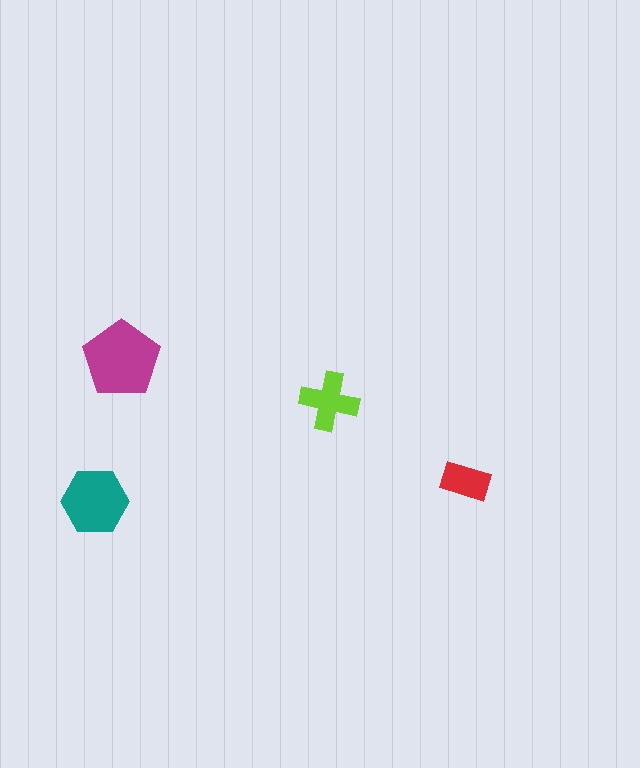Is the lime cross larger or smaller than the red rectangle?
Larger.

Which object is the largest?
The magenta pentagon.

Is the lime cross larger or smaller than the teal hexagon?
Smaller.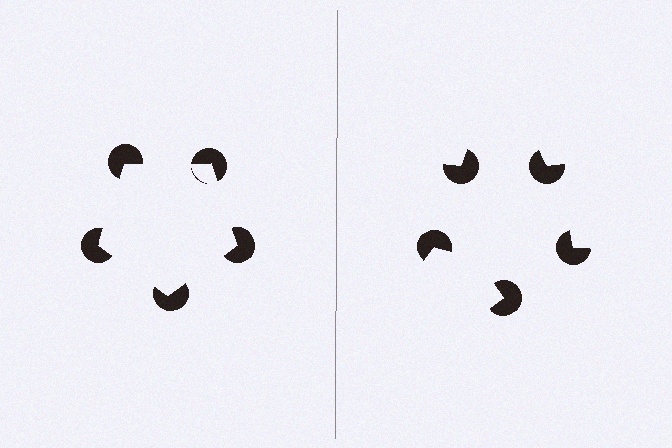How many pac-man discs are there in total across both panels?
10 — 5 on each side.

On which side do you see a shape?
An illusory pentagon appears on the left side. On the right side the wedge cuts are rotated, so no coherent shape forms.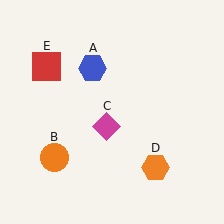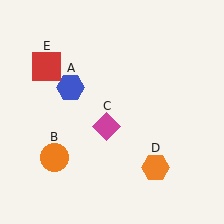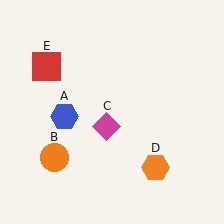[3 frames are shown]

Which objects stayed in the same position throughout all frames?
Orange circle (object B) and magenta diamond (object C) and orange hexagon (object D) and red square (object E) remained stationary.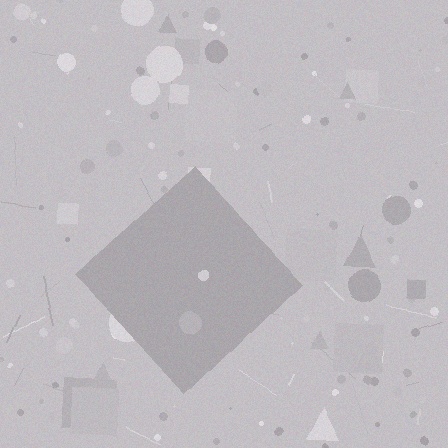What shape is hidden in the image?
A diamond is hidden in the image.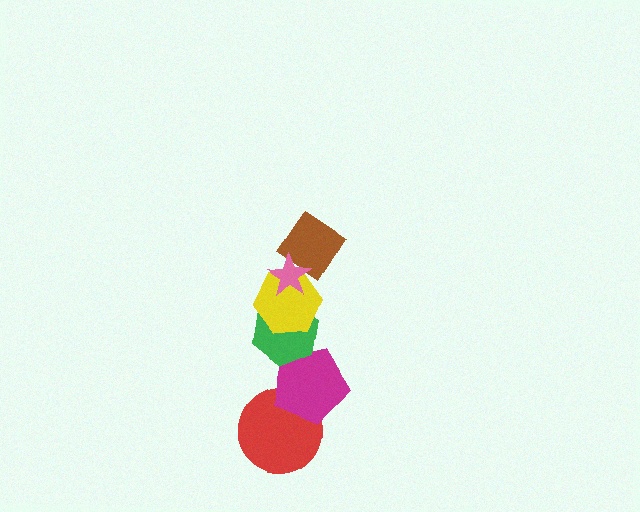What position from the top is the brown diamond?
The brown diamond is 2nd from the top.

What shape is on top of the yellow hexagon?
The brown diamond is on top of the yellow hexagon.